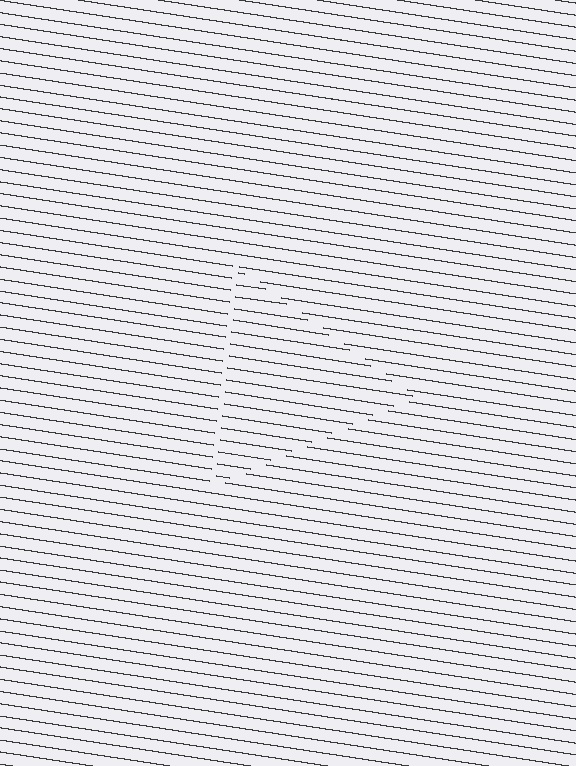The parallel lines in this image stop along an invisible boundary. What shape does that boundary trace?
An illusory triangle. The interior of the shape contains the same grating, shifted by half a period — the contour is defined by the phase discontinuity where line-ends from the inner and outer gratings abut.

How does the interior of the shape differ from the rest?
The interior of the shape contains the same grating, shifted by half a period — the contour is defined by the phase discontinuity where line-ends from the inner and outer gratings abut.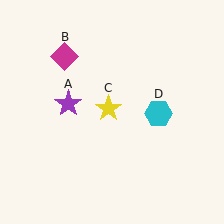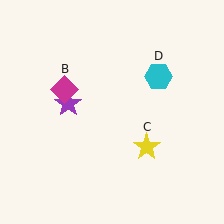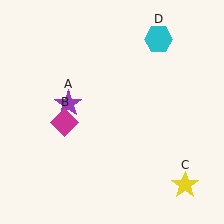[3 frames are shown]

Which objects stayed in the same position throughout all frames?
Purple star (object A) remained stationary.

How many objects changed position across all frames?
3 objects changed position: magenta diamond (object B), yellow star (object C), cyan hexagon (object D).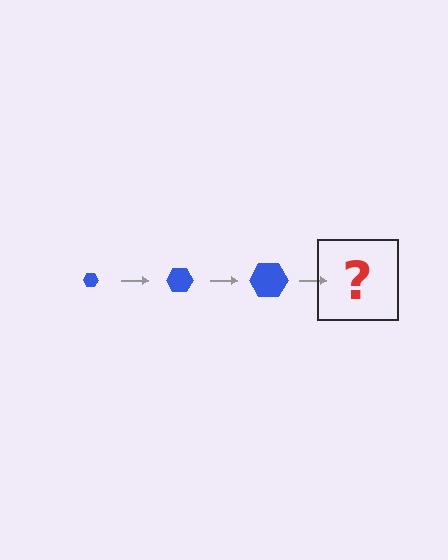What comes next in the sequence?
The next element should be a blue hexagon, larger than the previous one.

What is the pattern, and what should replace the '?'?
The pattern is that the hexagon gets progressively larger each step. The '?' should be a blue hexagon, larger than the previous one.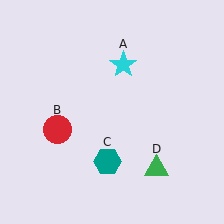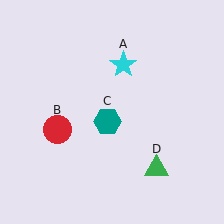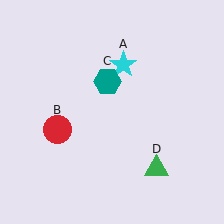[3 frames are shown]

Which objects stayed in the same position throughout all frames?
Cyan star (object A) and red circle (object B) and green triangle (object D) remained stationary.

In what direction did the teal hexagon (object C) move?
The teal hexagon (object C) moved up.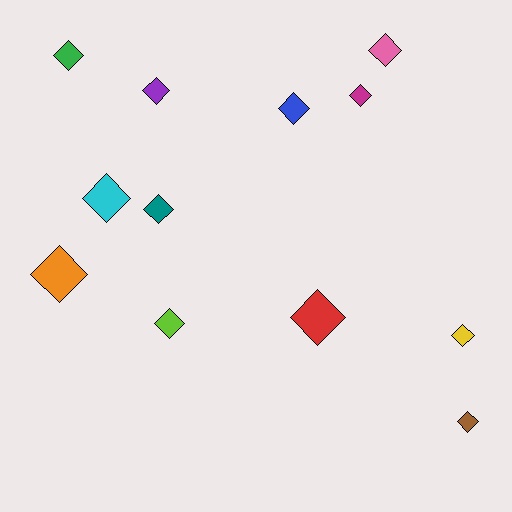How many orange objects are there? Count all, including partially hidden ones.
There is 1 orange object.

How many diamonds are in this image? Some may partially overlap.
There are 12 diamonds.